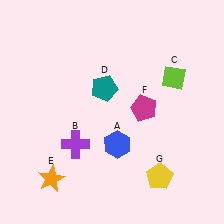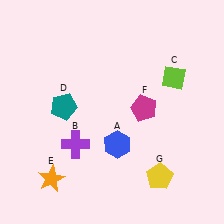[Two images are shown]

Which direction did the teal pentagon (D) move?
The teal pentagon (D) moved left.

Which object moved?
The teal pentagon (D) moved left.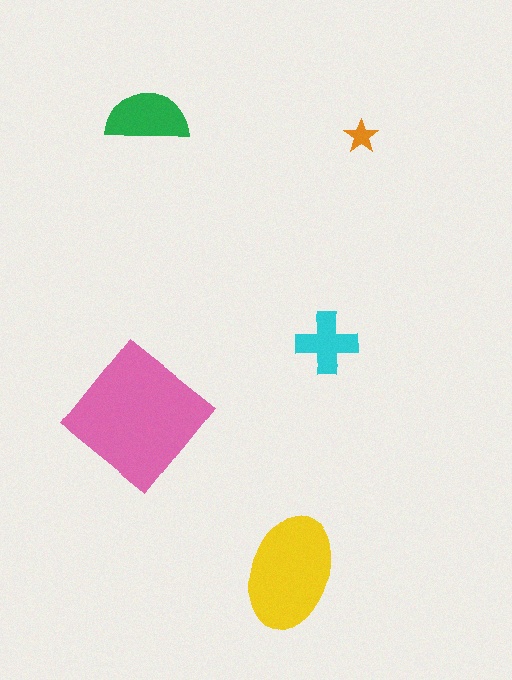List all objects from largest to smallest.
The pink diamond, the yellow ellipse, the green semicircle, the cyan cross, the orange star.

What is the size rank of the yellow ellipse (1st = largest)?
2nd.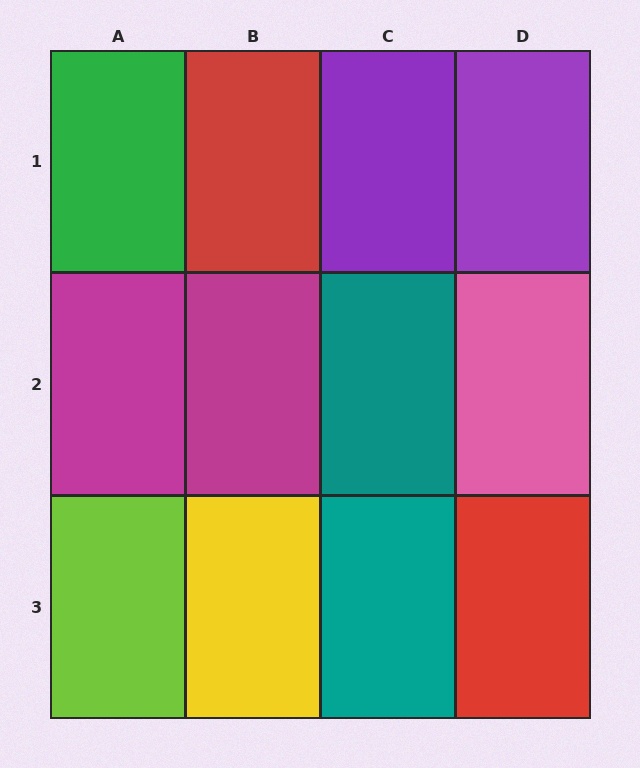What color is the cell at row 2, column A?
Magenta.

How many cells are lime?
1 cell is lime.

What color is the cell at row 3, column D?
Red.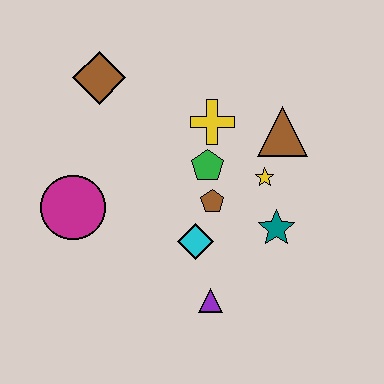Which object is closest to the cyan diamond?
The brown pentagon is closest to the cyan diamond.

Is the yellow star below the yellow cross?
Yes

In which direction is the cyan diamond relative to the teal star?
The cyan diamond is to the left of the teal star.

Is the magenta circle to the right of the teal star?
No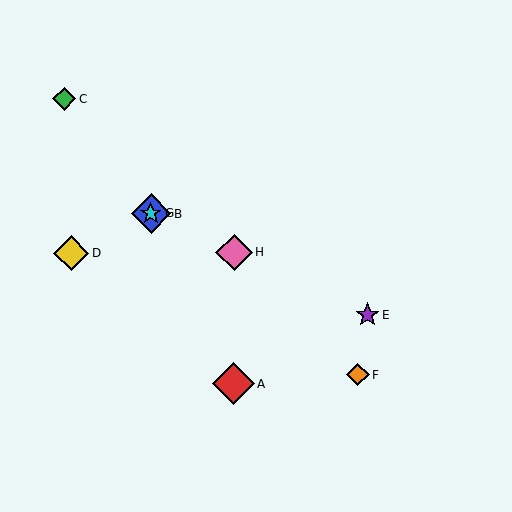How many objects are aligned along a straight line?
4 objects (B, E, G, H) are aligned along a straight line.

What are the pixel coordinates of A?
Object A is at (233, 384).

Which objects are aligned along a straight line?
Objects B, E, G, H are aligned along a straight line.